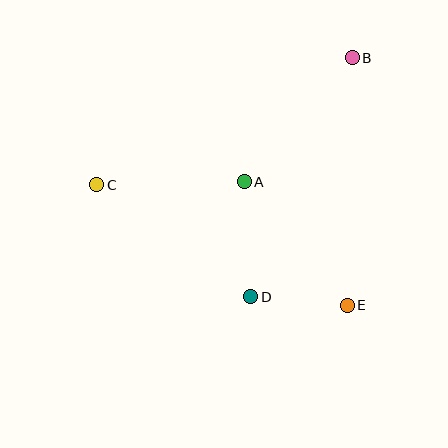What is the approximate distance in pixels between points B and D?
The distance between B and D is approximately 260 pixels.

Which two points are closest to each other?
Points D and E are closest to each other.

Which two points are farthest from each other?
Points B and C are farthest from each other.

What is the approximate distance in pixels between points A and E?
The distance between A and E is approximately 161 pixels.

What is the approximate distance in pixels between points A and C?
The distance between A and C is approximately 147 pixels.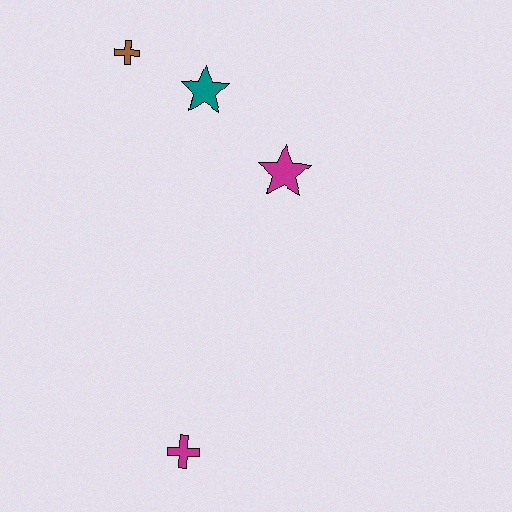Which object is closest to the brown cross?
The teal star is closest to the brown cross.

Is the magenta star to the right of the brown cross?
Yes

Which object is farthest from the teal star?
The magenta cross is farthest from the teal star.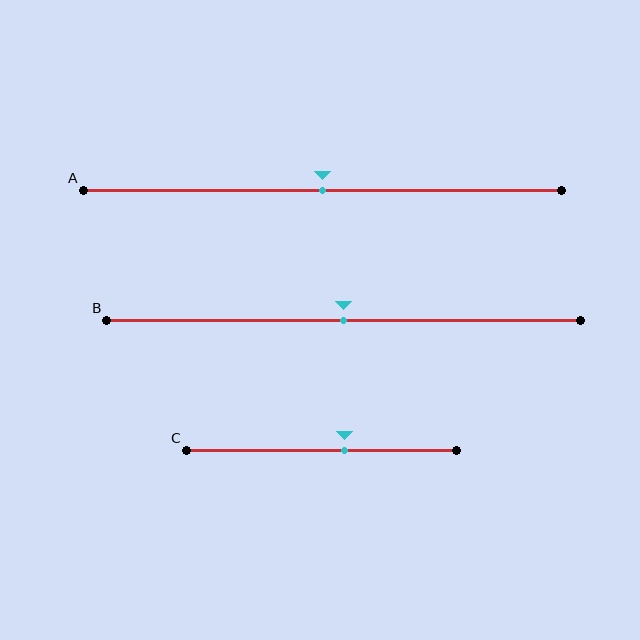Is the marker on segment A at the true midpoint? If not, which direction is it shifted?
Yes, the marker on segment A is at the true midpoint.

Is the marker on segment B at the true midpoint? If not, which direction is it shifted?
Yes, the marker on segment B is at the true midpoint.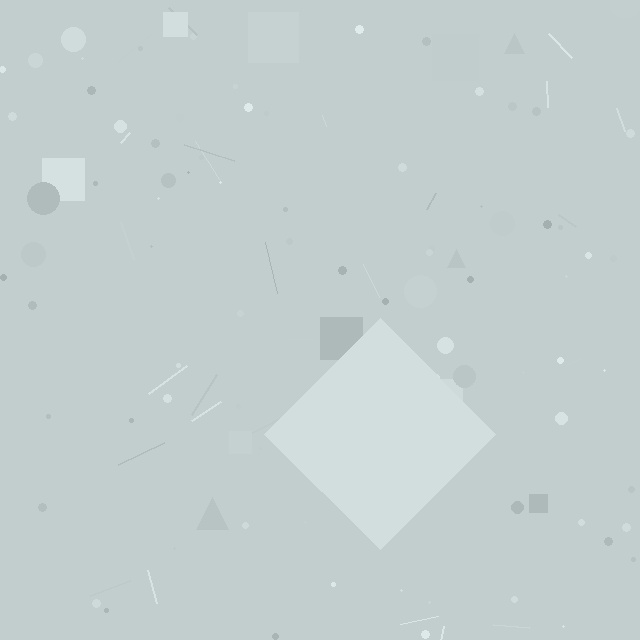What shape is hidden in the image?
A diamond is hidden in the image.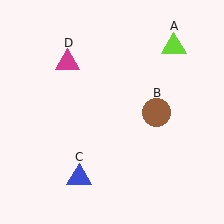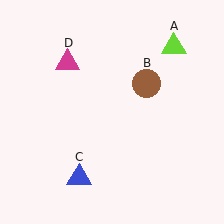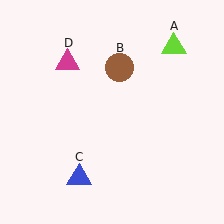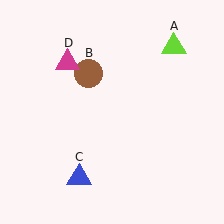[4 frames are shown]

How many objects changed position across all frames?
1 object changed position: brown circle (object B).